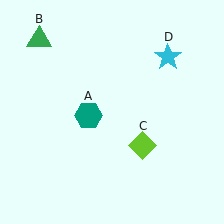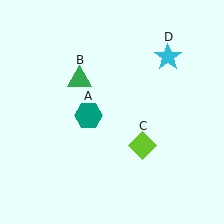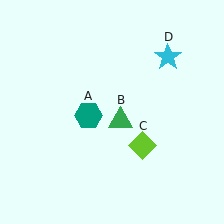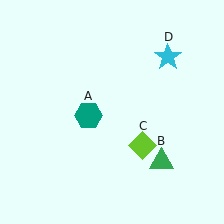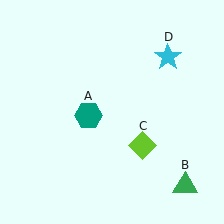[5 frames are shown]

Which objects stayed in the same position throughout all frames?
Teal hexagon (object A) and lime diamond (object C) and cyan star (object D) remained stationary.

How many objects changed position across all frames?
1 object changed position: green triangle (object B).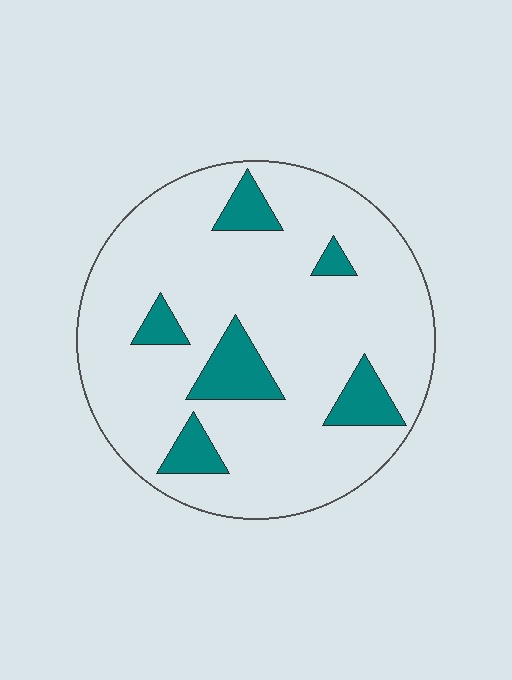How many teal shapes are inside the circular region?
6.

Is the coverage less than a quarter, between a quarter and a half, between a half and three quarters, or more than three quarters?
Less than a quarter.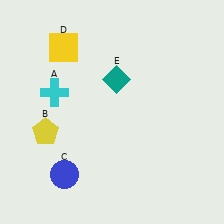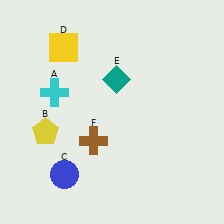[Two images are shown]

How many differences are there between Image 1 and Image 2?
There is 1 difference between the two images.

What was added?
A brown cross (F) was added in Image 2.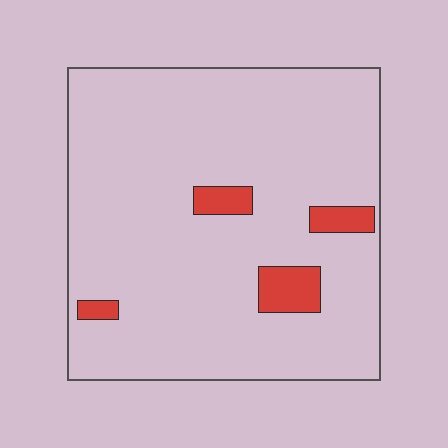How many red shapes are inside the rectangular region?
4.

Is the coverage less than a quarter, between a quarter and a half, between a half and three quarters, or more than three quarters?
Less than a quarter.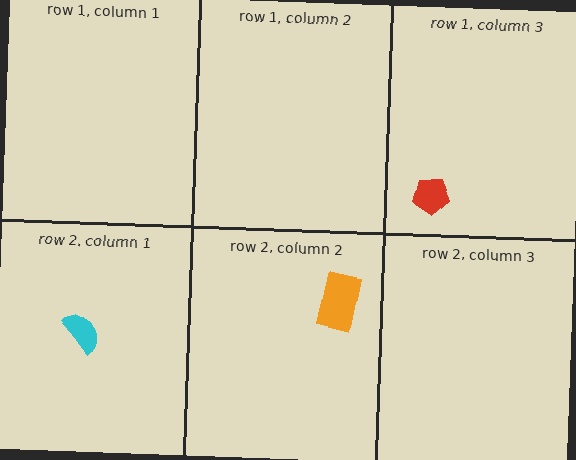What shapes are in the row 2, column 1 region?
The cyan semicircle.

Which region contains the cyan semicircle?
The row 2, column 1 region.